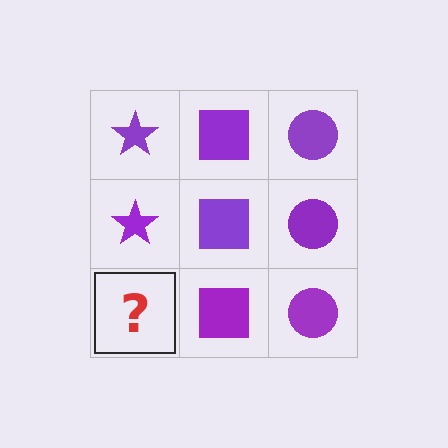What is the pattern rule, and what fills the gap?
The rule is that each column has a consistent shape. The gap should be filled with a purple star.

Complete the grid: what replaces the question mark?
The question mark should be replaced with a purple star.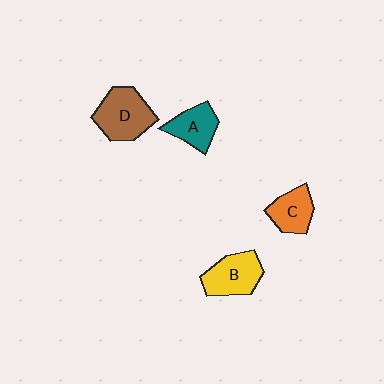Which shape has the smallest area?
Shape A (teal).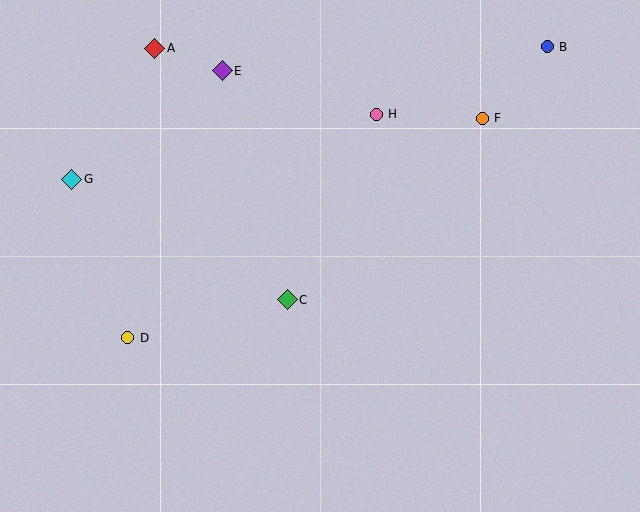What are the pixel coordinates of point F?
Point F is at (482, 118).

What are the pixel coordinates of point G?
Point G is at (72, 179).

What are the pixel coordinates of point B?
Point B is at (547, 47).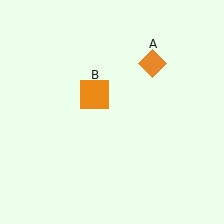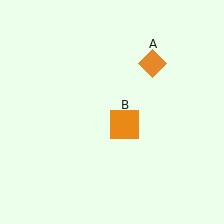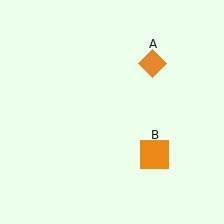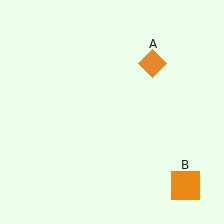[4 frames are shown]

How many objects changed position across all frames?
1 object changed position: orange square (object B).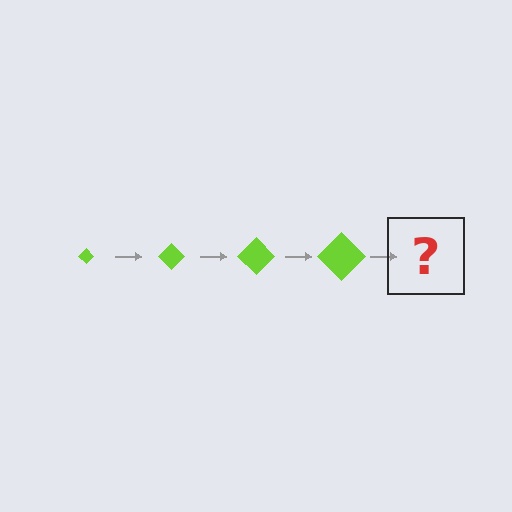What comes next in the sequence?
The next element should be a lime diamond, larger than the previous one.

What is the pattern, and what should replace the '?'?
The pattern is that the diamond gets progressively larger each step. The '?' should be a lime diamond, larger than the previous one.